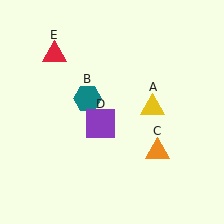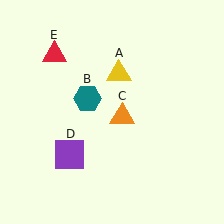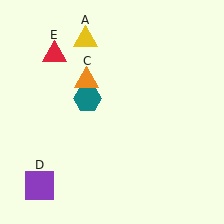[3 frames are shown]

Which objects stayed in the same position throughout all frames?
Teal hexagon (object B) and red triangle (object E) remained stationary.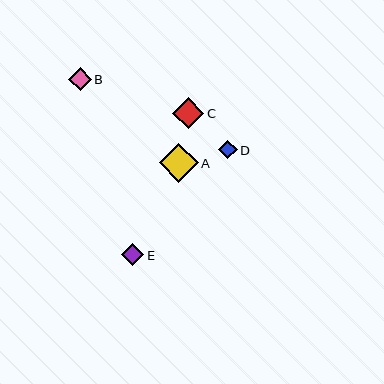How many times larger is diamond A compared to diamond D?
Diamond A is approximately 2.1 times the size of diamond D.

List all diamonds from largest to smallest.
From largest to smallest: A, C, B, E, D.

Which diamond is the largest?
Diamond A is the largest with a size of approximately 39 pixels.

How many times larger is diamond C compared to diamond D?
Diamond C is approximately 1.7 times the size of diamond D.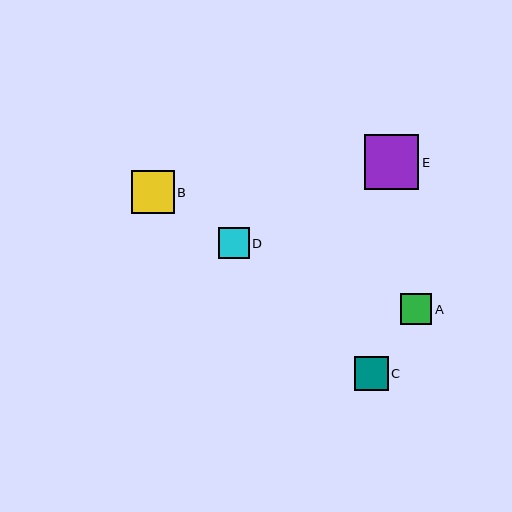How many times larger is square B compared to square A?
Square B is approximately 1.4 times the size of square A.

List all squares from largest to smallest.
From largest to smallest: E, B, C, D, A.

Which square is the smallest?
Square A is the smallest with a size of approximately 31 pixels.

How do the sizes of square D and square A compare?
Square D and square A are approximately the same size.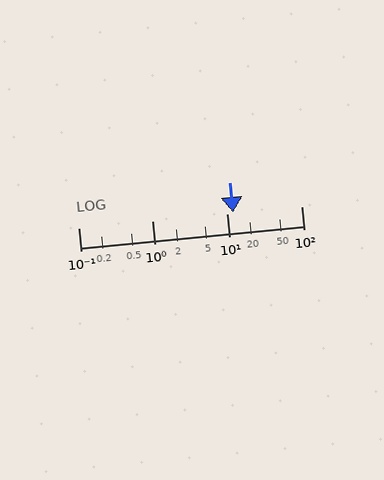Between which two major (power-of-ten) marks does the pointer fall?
The pointer is between 10 and 100.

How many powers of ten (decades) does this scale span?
The scale spans 3 decades, from 0.1 to 100.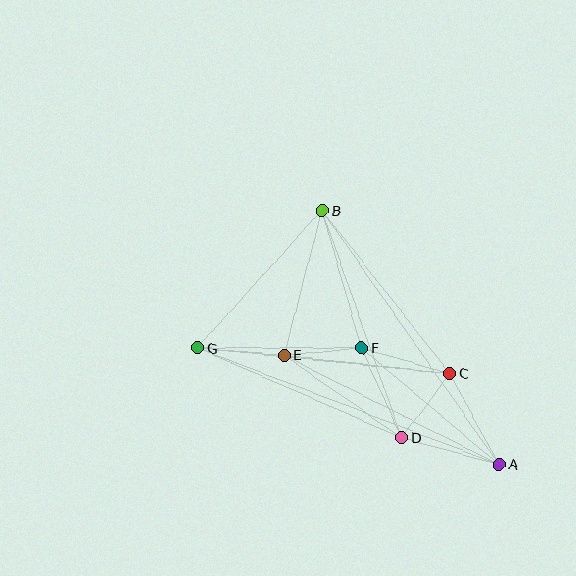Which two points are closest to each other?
Points E and F are closest to each other.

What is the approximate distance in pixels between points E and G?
The distance between E and G is approximately 87 pixels.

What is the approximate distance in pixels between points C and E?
The distance between C and E is approximately 167 pixels.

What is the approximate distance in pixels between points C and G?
The distance between C and G is approximately 254 pixels.